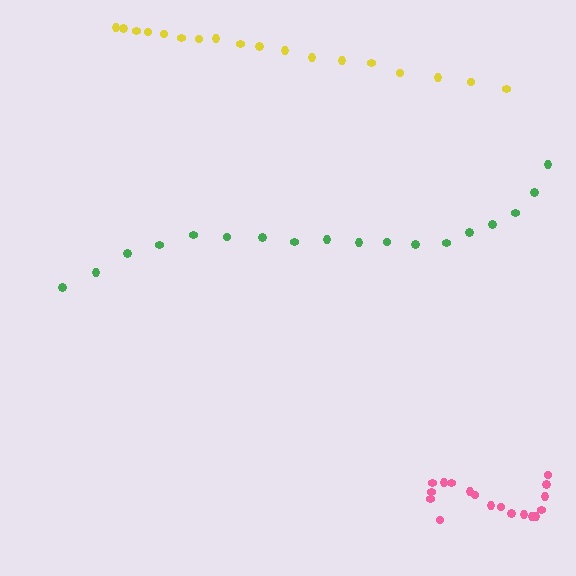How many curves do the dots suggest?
There are 3 distinct paths.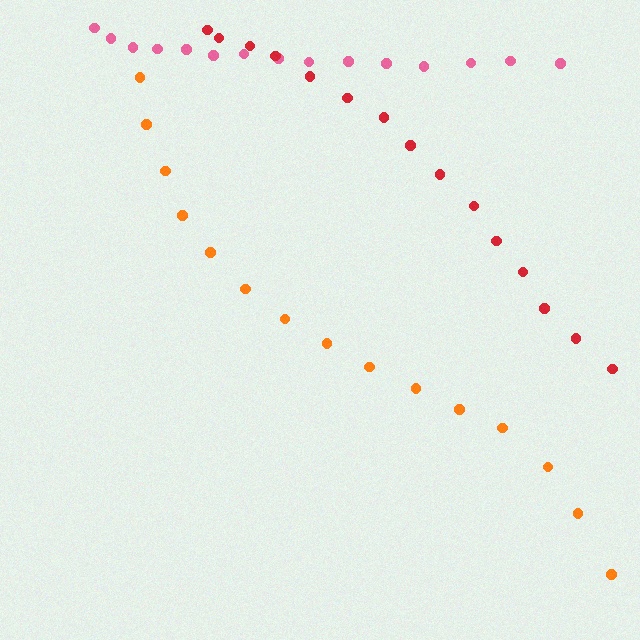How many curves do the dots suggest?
There are 3 distinct paths.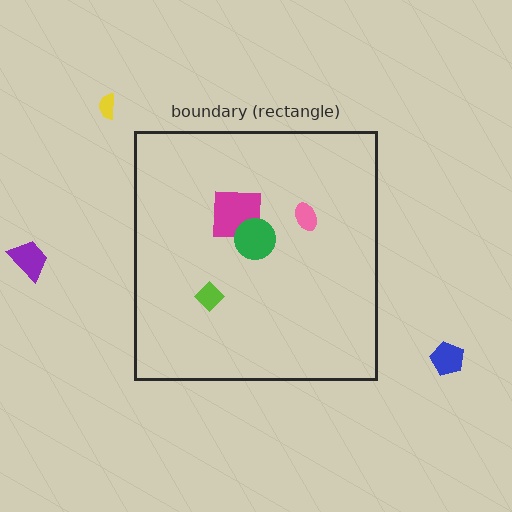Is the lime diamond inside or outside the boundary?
Inside.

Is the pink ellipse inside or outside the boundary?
Inside.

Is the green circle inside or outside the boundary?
Inside.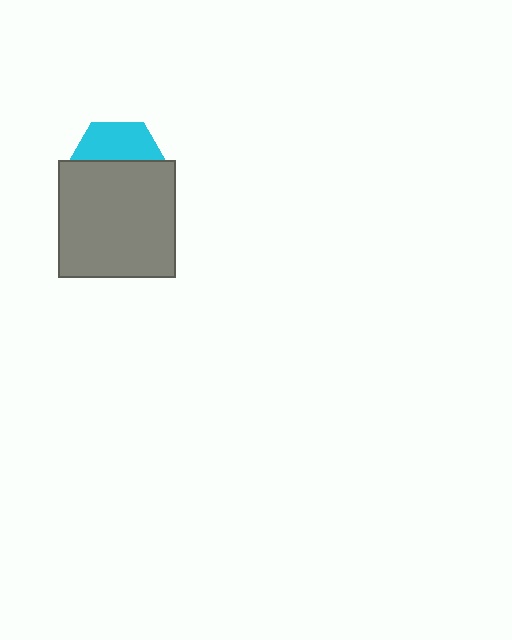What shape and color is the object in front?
The object in front is a gray square.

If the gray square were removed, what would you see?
You would see the complete cyan hexagon.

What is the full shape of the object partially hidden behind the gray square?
The partially hidden object is a cyan hexagon.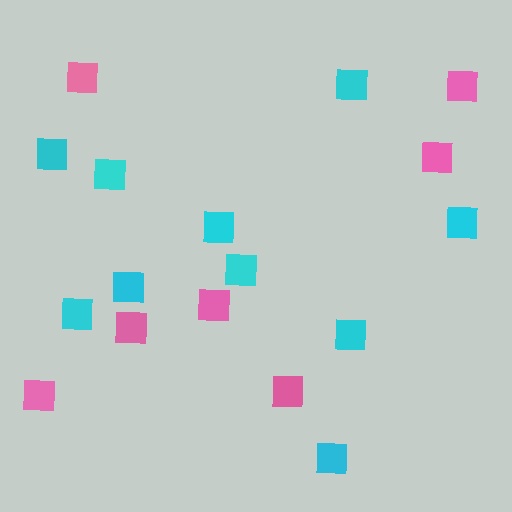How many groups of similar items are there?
There are 2 groups: one group of cyan squares (10) and one group of pink squares (7).